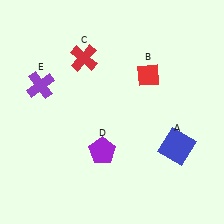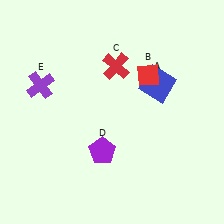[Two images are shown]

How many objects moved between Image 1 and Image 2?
2 objects moved between the two images.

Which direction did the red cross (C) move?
The red cross (C) moved right.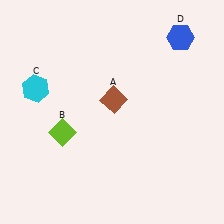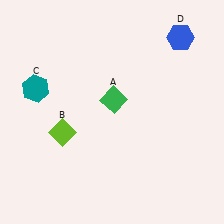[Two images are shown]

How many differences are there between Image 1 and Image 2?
There are 2 differences between the two images.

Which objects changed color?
A changed from brown to green. C changed from cyan to teal.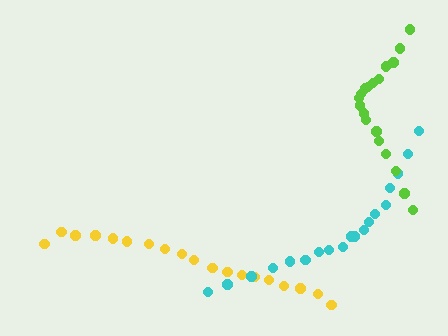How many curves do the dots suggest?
There are 3 distinct paths.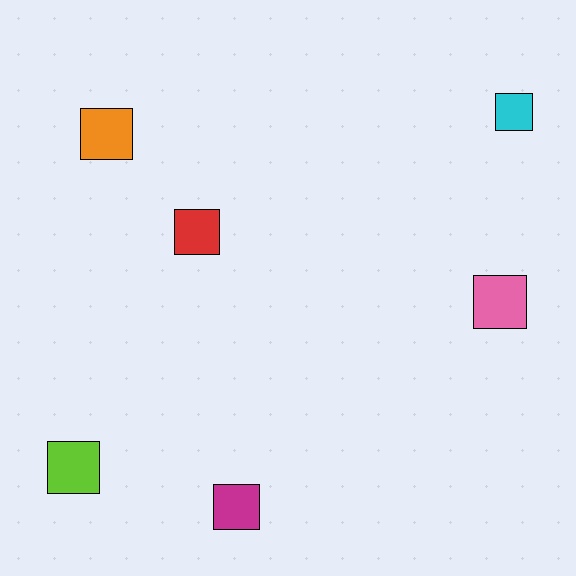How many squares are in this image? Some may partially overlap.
There are 6 squares.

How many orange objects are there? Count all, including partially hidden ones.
There is 1 orange object.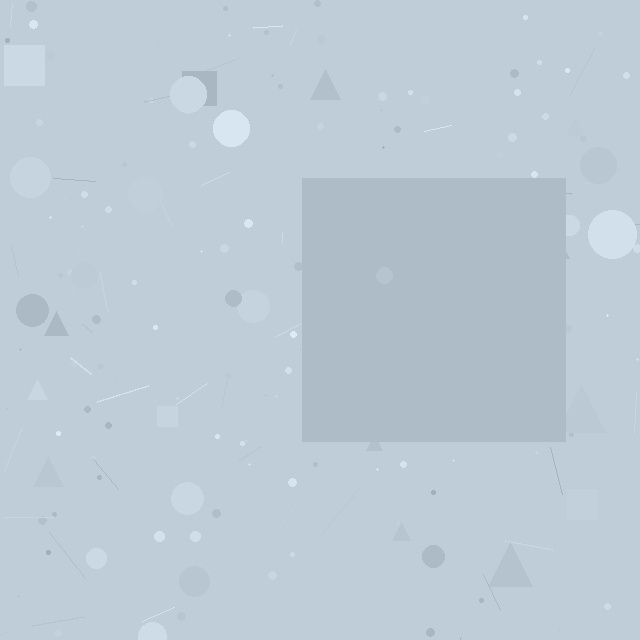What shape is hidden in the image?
A square is hidden in the image.